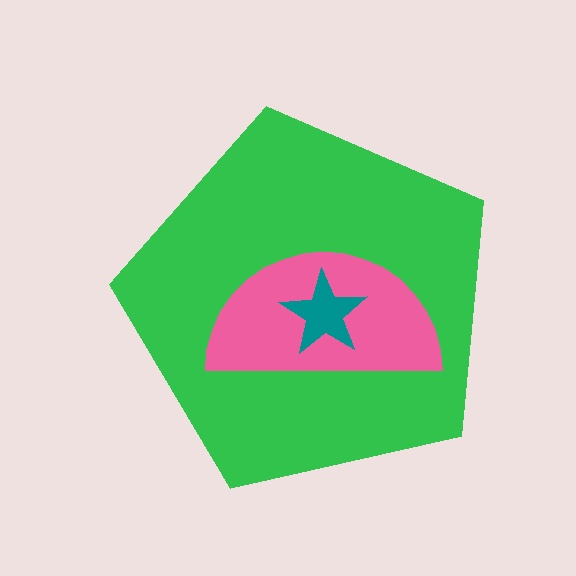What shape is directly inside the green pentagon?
The pink semicircle.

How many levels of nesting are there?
3.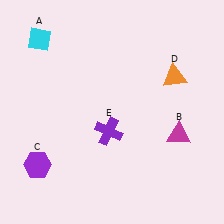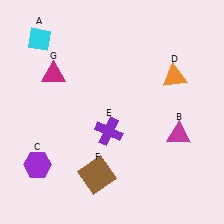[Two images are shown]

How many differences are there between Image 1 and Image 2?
There are 2 differences between the two images.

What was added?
A brown square (F), a magenta triangle (G) were added in Image 2.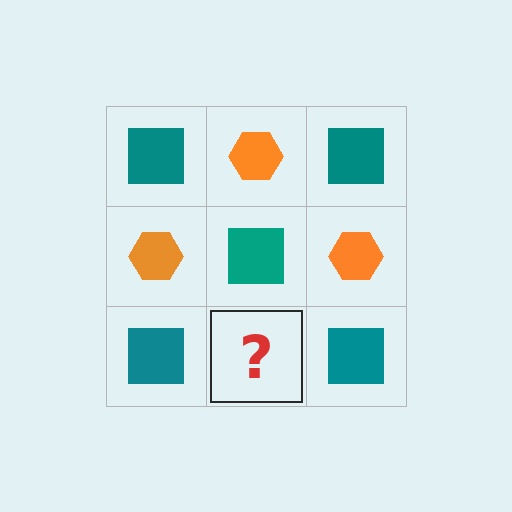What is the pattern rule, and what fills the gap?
The rule is that it alternates teal square and orange hexagon in a checkerboard pattern. The gap should be filled with an orange hexagon.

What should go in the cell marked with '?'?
The missing cell should contain an orange hexagon.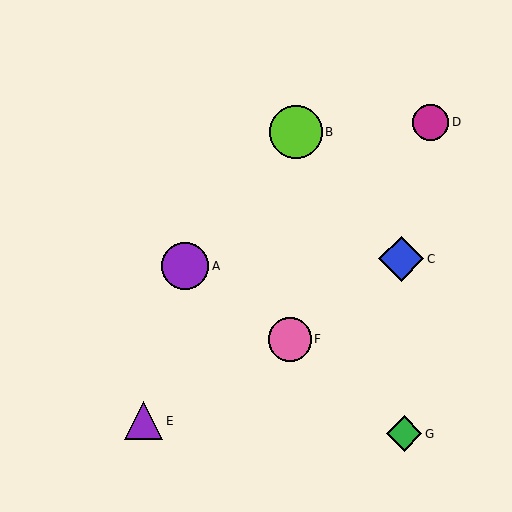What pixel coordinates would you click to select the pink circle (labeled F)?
Click at (290, 339) to select the pink circle F.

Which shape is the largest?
The lime circle (labeled B) is the largest.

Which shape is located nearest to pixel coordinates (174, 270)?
The purple circle (labeled A) at (185, 266) is nearest to that location.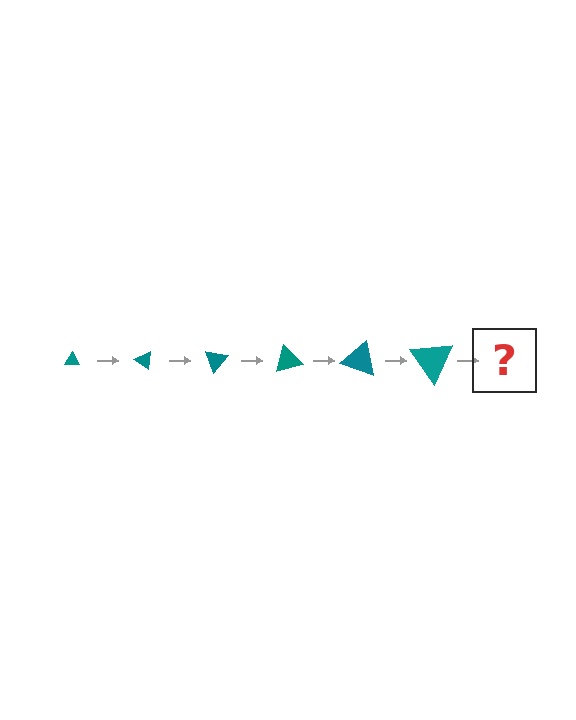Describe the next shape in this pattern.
It should be a triangle, larger than the previous one and rotated 210 degrees from the start.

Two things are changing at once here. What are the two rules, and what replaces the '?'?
The two rules are that the triangle grows larger each step and it rotates 35 degrees each step. The '?' should be a triangle, larger than the previous one and rotated 210 degrees from the start.